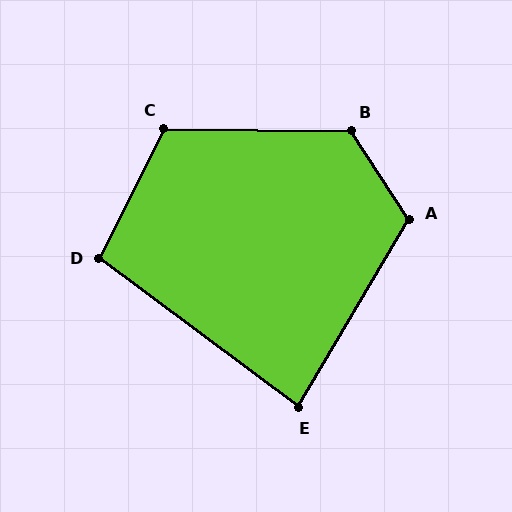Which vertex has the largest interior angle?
B, at approximately 124 degrees.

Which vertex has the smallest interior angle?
E, at approximately 84 degrees.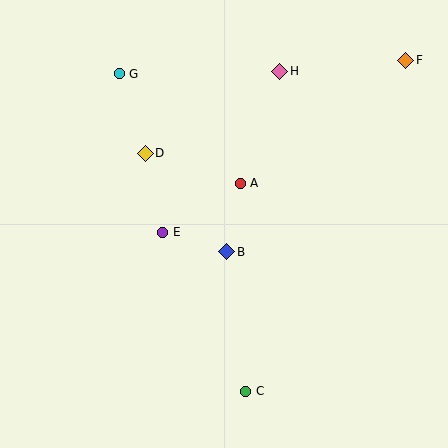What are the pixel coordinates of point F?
Point F is at (406, 60).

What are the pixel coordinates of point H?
Point H is at (280, 71).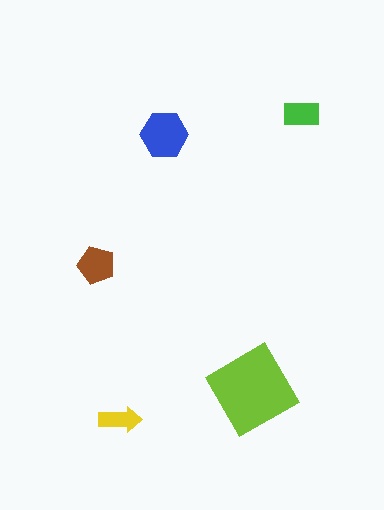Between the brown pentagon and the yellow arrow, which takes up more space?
The brown pentagon.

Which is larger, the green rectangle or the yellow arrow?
The green rectangle.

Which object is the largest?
The lime diamond.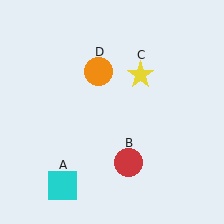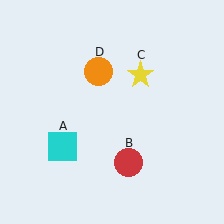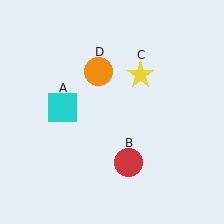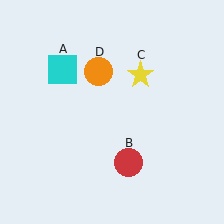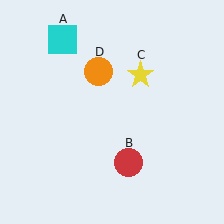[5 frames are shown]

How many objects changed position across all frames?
1 object changed position: cyan square (object A).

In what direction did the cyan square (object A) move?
The cyan square (object A) moved up.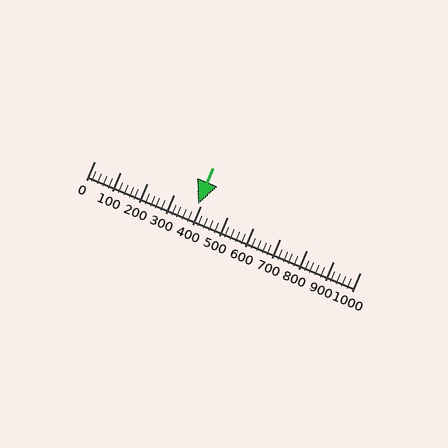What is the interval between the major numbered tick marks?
The major tick marks are spaced 100 units apart.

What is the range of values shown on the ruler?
The ruler shows values from 0 to 1000.